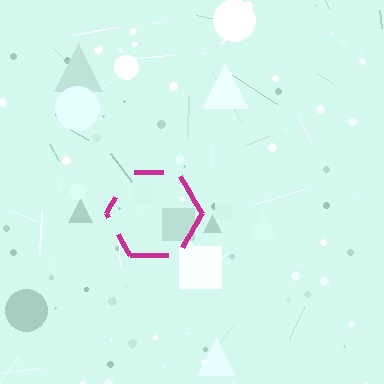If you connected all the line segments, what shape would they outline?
They would outline a hexagon.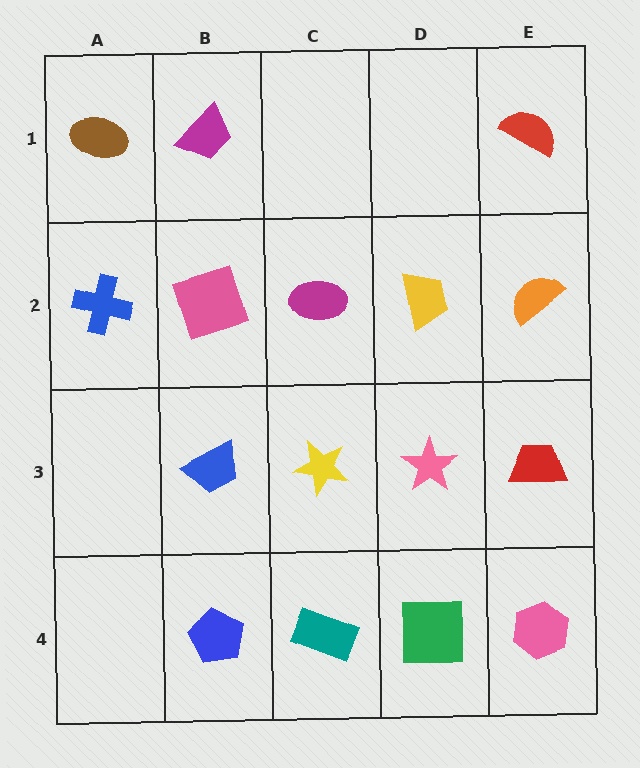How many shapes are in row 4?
4 shapes.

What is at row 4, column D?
A green square.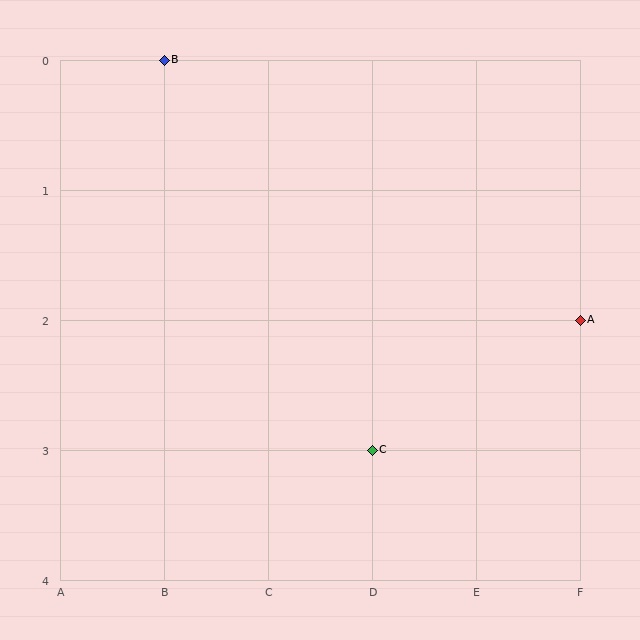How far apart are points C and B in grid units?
Points C and B are 2 columns and 3 rows apart (about 3.6 grid units diagonally).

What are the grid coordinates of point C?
Point C is at grid coordinates (D, 3).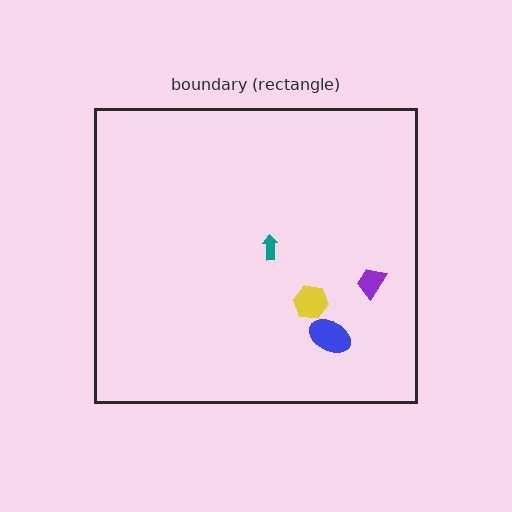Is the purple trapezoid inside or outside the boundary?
Inside.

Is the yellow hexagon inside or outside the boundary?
Inside.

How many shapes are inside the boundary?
4 inside, 0 outside.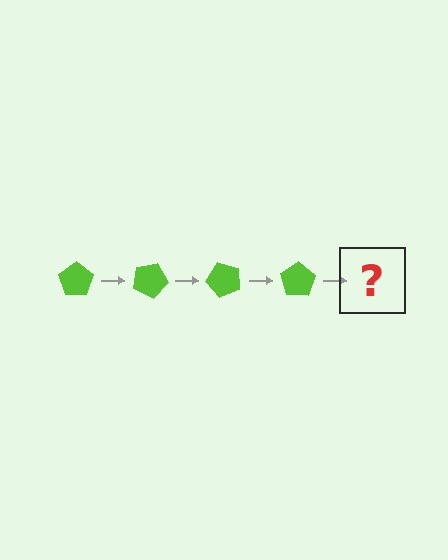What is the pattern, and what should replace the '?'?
The pattern is that the pentagon rotates 25 degrees each step. The '?' should be a lime pentagon rotated 100 degrees.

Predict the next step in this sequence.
The next step is a lime pentagon rotated 100 degrees.